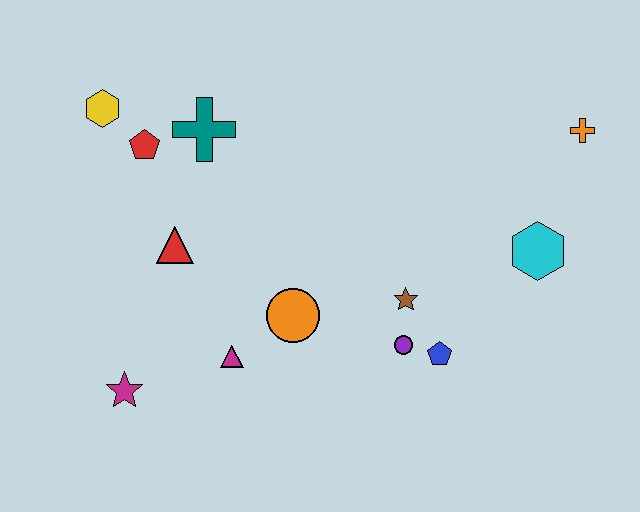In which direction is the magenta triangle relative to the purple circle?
The magenta triangle is to the left of the purple circle.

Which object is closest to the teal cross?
The red pentagon is closest to the teal cross.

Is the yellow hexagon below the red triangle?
No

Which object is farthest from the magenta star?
The orange cross is farthest from the magenta star.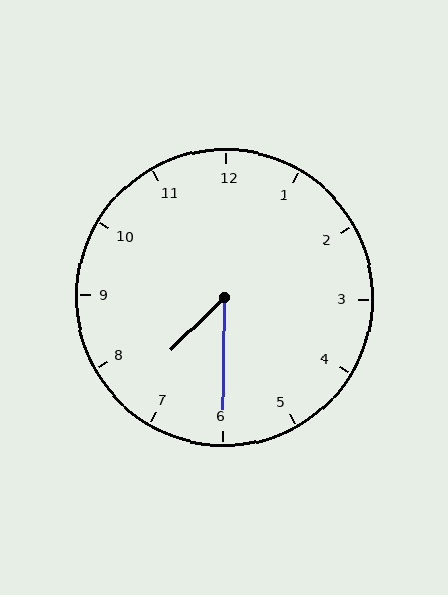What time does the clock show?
7:30.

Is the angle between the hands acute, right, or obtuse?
It is acute.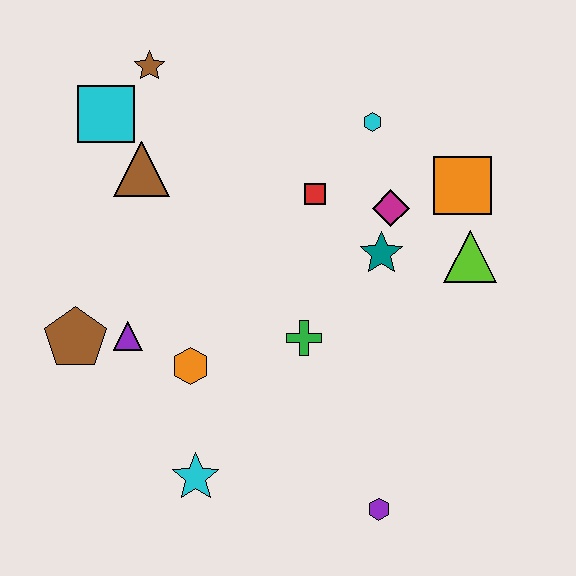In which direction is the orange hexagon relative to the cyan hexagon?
The orange hexagon is below the cyan hexagon.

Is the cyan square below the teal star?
No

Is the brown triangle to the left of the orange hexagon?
Yes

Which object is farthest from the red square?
The purple hexagon is farthest from the red square.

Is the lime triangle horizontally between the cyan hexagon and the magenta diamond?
No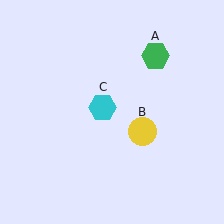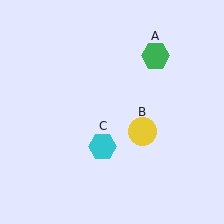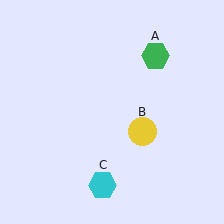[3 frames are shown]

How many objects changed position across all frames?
1 object changed position: cyan hexagon (object C).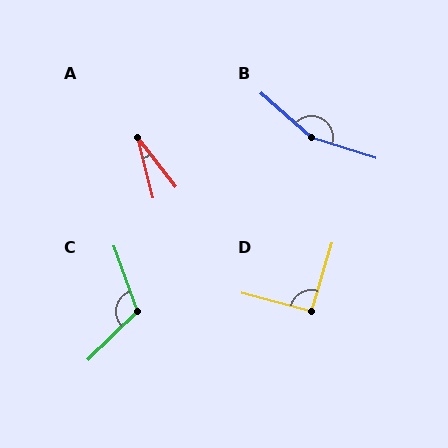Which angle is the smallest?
A, at approximately 23 degrees.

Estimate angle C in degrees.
Approximately 114 degrees.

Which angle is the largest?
B, at approximately 156 degrees.